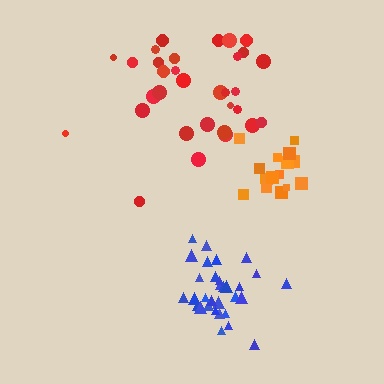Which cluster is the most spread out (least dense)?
Red.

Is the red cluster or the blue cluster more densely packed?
Blue.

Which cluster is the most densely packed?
Blue.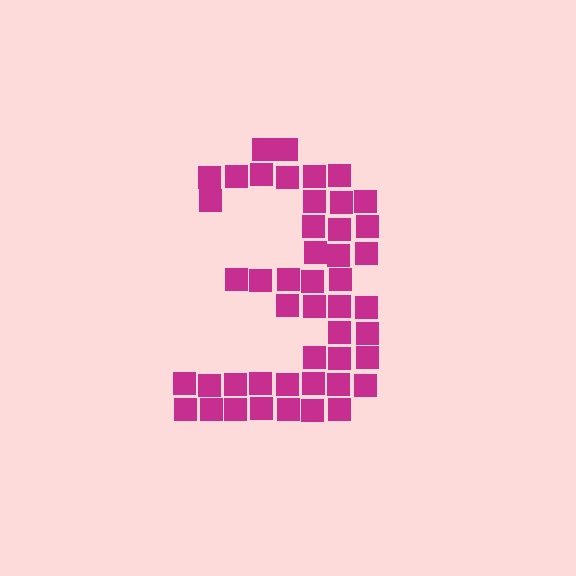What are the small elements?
The small elements are squares.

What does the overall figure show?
The overall figure shows the digit 3.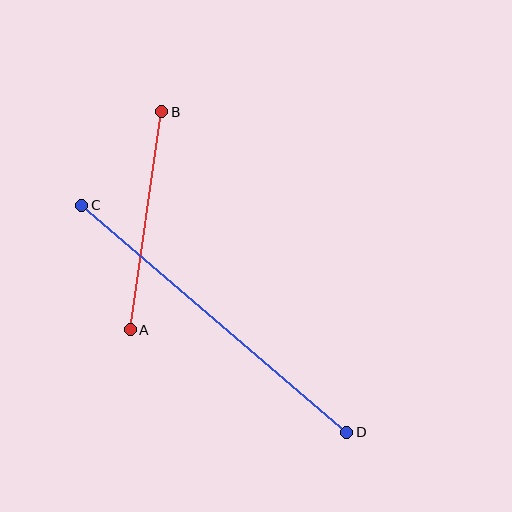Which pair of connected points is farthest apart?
Points C and D are farthest apart.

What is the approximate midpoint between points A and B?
The midpoint is at approximately (146, 221) pixels.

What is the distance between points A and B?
The distance is approximately 220 pixels.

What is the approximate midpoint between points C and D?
The midpoint is at approximately (214, 319) pixels.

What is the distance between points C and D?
The distance is approximately 349 pixels.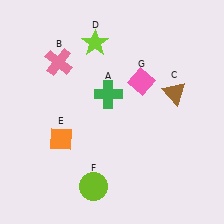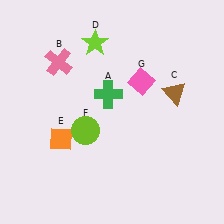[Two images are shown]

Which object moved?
The lime circle (F) moved up.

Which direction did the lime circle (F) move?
The lime circle (F) moved up.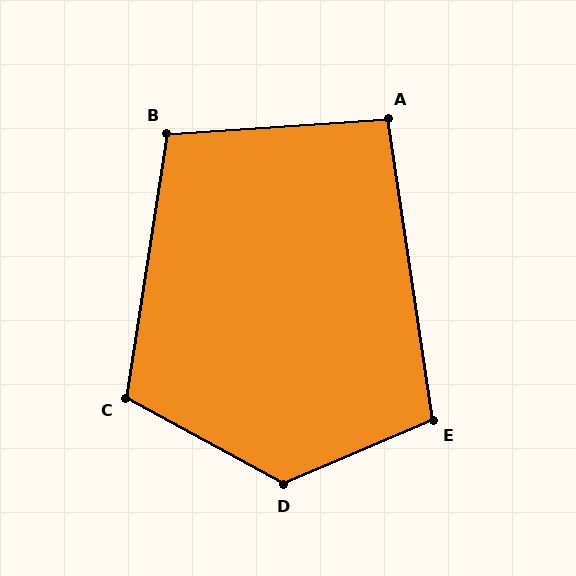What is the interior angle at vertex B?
Approximately 102 degrees (obtuse).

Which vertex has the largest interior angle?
D, at approximately 128 degrees.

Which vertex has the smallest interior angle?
A, at approximately 95 degrees.